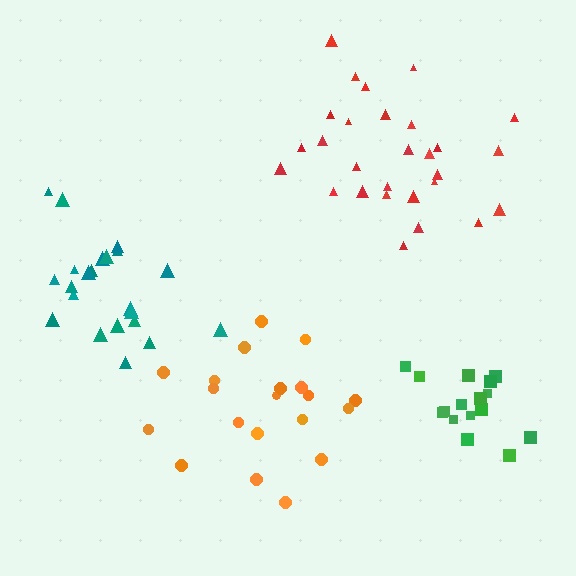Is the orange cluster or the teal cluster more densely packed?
Teal.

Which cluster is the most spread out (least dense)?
Orange.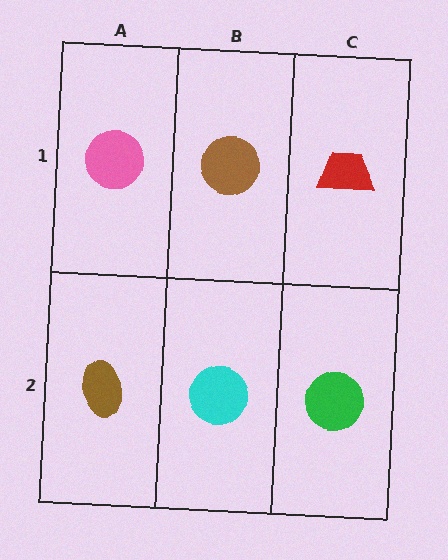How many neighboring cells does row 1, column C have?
2.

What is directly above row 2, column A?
A pink circle.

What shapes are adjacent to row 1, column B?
A cyan circle (row 2, column B), a pink circle (row 1, column A), a red trapezoid (row 1, column C).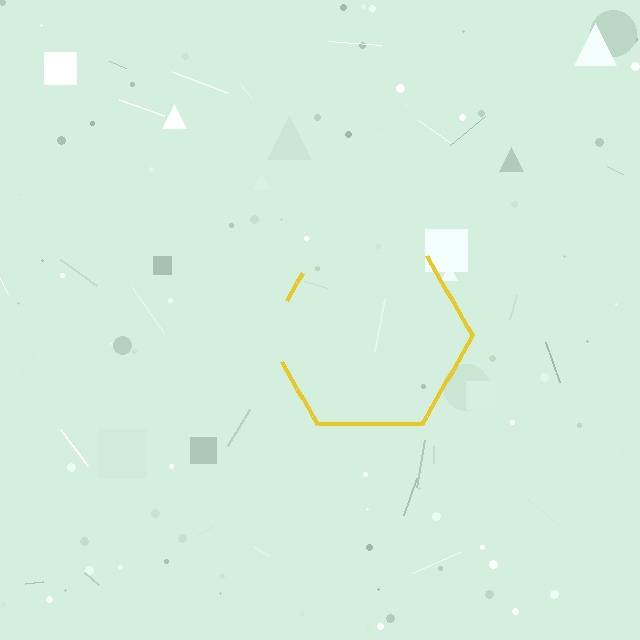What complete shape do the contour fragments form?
The contour fragments form a hexagon.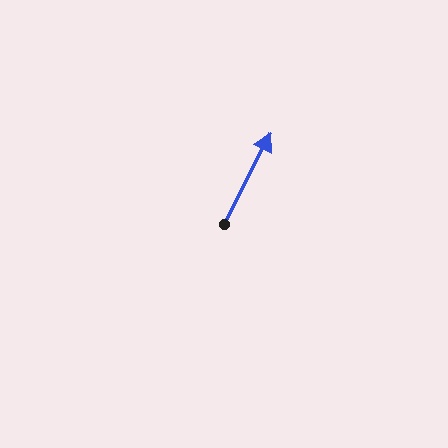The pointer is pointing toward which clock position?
Roughly 1 o'clock.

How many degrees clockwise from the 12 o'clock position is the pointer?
Approximately 27 degrees.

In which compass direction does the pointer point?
Northeast.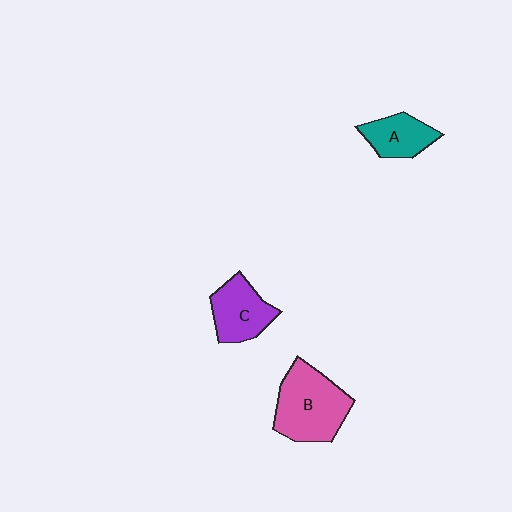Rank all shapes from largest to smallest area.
From largest to smallest: B (pink), C (purple), A (teal).